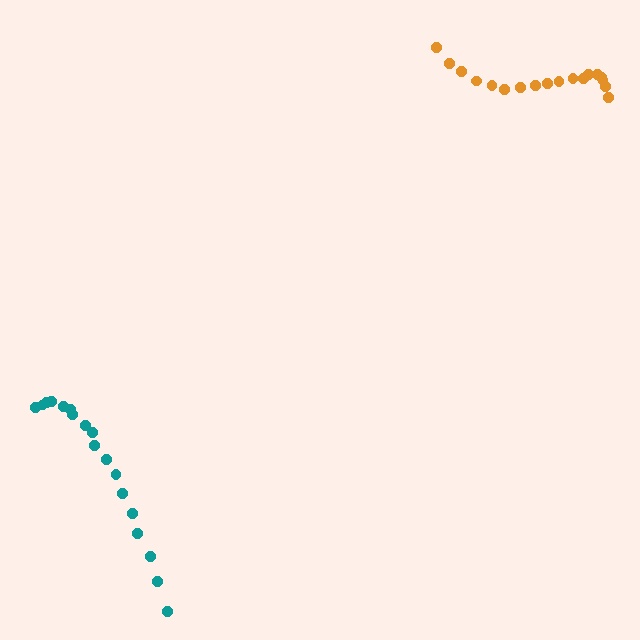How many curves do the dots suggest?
There are 2 distinct paths.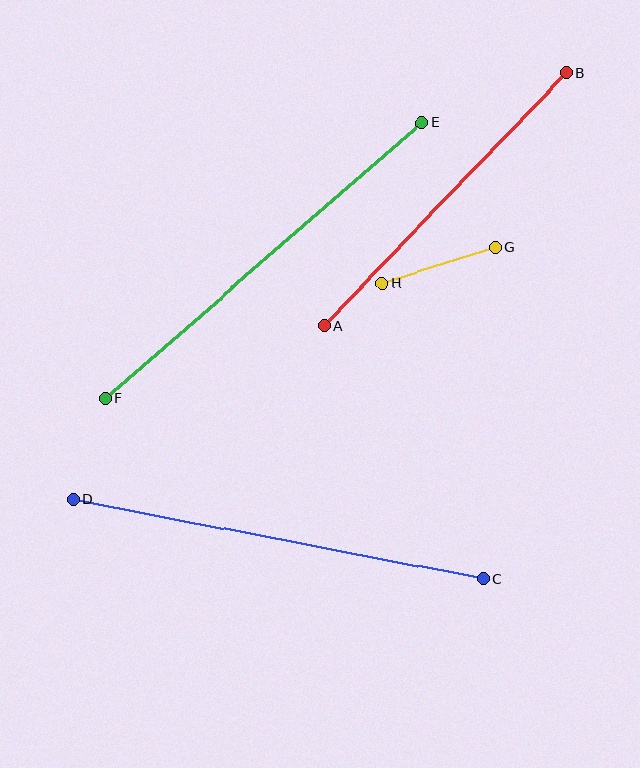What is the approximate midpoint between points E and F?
The midpoint is at approximately (263, 261) pixels.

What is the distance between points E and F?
The distance is approximately 419 pixels.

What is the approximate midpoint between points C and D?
The midpoint is at approximately (278, 539) pixels.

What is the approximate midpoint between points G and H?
The midpoint is at approximately (439, 265) pixels.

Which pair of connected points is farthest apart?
Points E and F are farthest apart.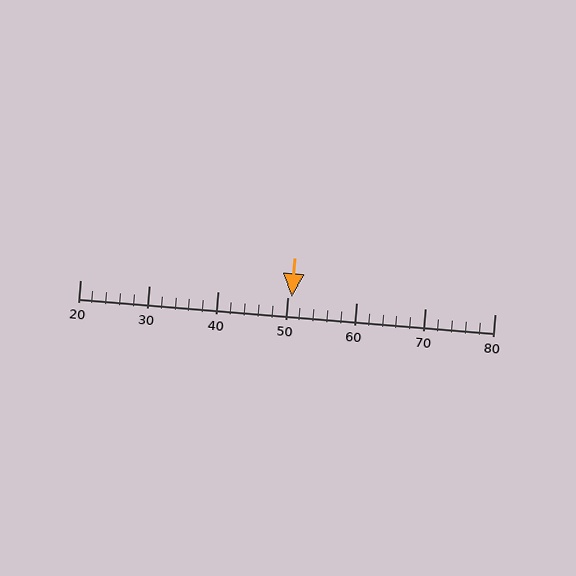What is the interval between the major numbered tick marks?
The major tick marks are spaced 10 units apart.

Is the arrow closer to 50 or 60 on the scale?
The arrow is closer to 50.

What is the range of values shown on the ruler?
The ruler shows values from 20 to 80.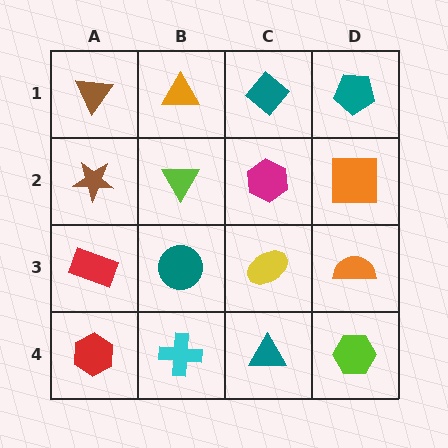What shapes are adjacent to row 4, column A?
A red rectangle (row 3, column A), a cyan cross (row 4, column B).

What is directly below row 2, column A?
A red rectangle.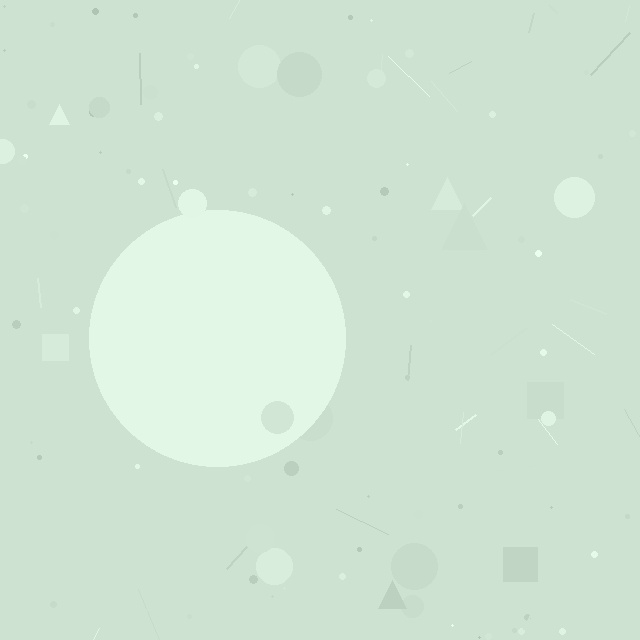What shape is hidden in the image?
A circle is hidden in the image.